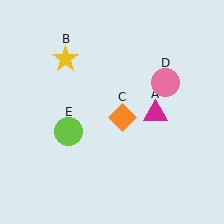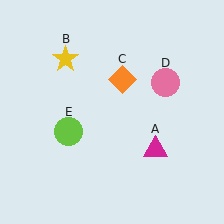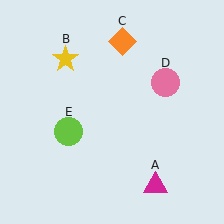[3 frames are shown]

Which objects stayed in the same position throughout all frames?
Yellow star (object B) and pink circle (object D) and lime circle (object E) remained stationary.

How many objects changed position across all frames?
2 objects changed position: magenta triangle (object A), orange diamond (object C).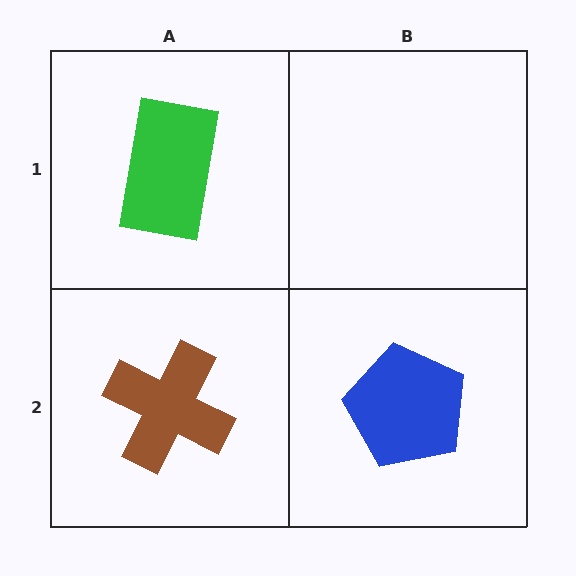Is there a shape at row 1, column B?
No, that cell is empty.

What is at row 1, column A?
A green rectangle.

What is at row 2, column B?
A blue pentagon.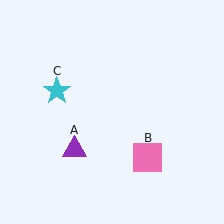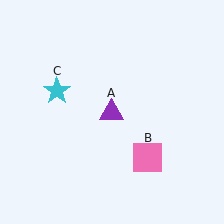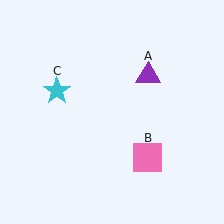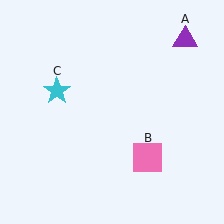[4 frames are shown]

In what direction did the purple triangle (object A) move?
The purple triangle (object A) moved up and to the right.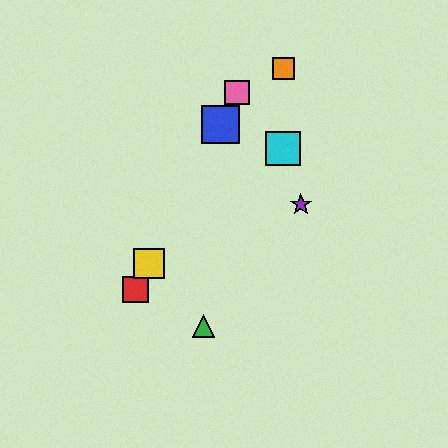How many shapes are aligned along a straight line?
4 shapes (the red square, the blue square, the yellow square, the pink square) are aligned along a straight line.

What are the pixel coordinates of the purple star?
The purple star is at (301, 204).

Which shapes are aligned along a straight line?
The red square, the blue square, the yellow square, the pink square are aligned along a straight line.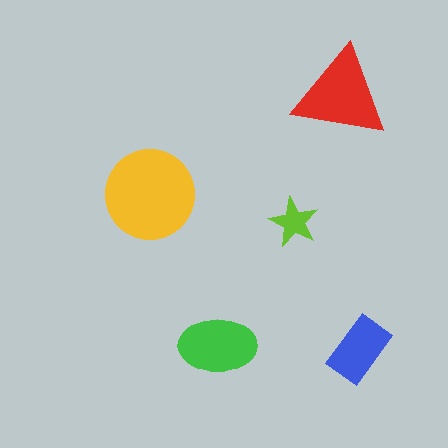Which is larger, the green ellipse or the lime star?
The green ellipse.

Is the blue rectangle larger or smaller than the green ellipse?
Smaller.